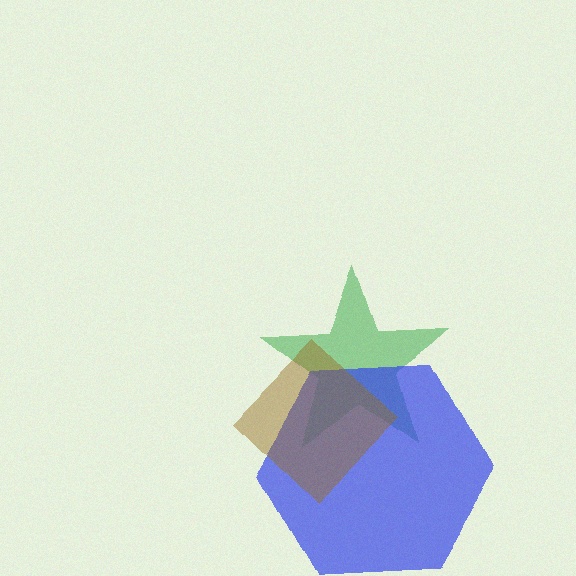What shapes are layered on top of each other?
The layered shapes are: a green star, a blue hexagon, a brown diamond.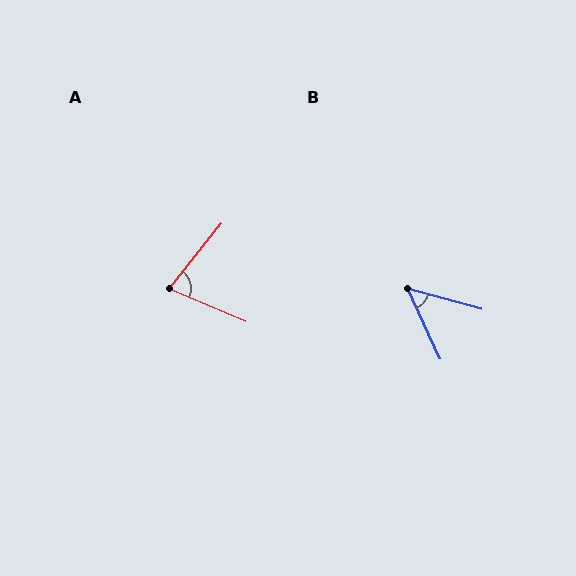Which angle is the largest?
A, at approximately 74 degrees.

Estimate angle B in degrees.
Approximately 50 degrees.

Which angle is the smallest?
B, at approximately 50 degrees.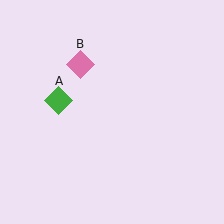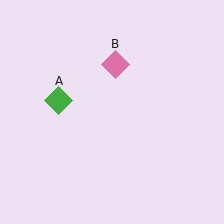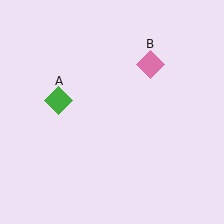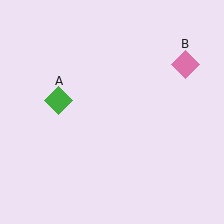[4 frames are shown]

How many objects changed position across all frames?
1 object changed position: pink diamond (object B).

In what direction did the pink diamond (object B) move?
The pink diamond (object B) moved right.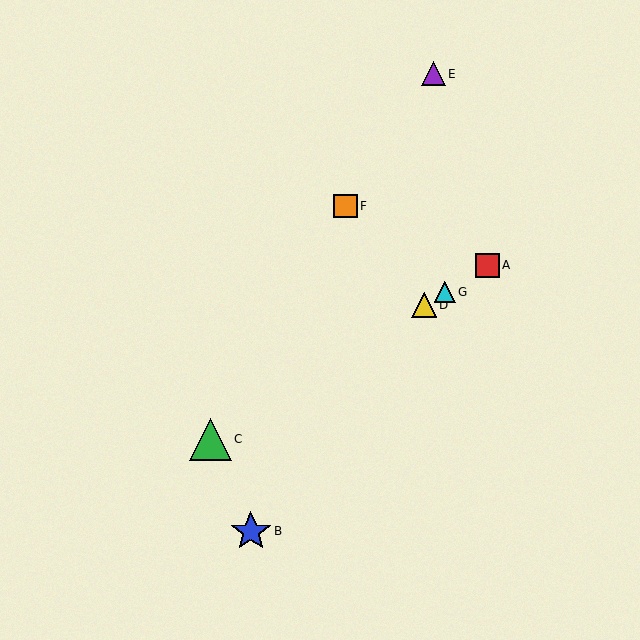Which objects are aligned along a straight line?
Objects A, C, D, G are aligned along a straight line.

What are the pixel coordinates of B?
Object B is at (251, 531).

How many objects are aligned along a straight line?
4 objects (A, C, D, G) are aligned along a straight line.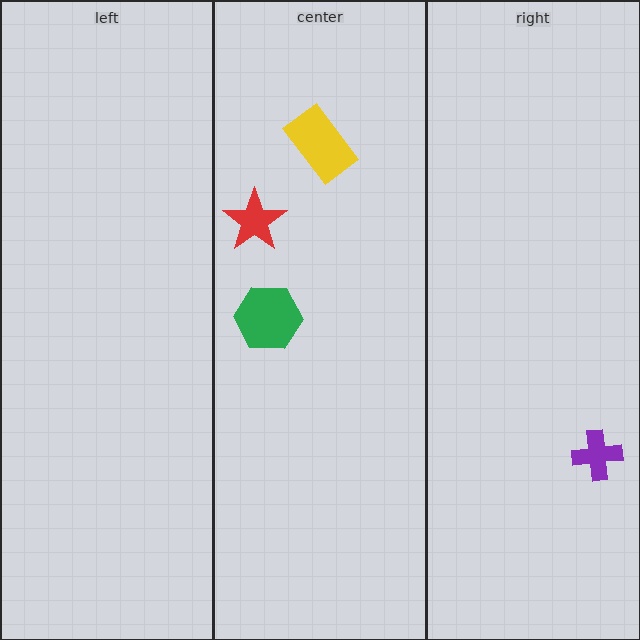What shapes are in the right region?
The purple cross.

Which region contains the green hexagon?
The center region.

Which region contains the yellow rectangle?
The center region.